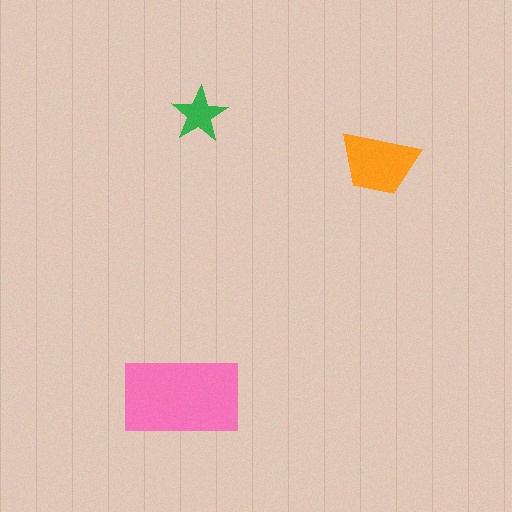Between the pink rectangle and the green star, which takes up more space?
The pink rectangle.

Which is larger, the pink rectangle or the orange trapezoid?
The pink rectangle.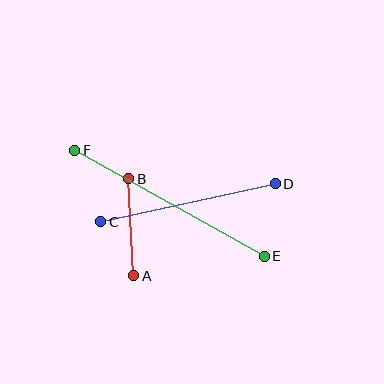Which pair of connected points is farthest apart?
Points E and F are farthest apart.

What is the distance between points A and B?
The distance is approximately 97 pixels.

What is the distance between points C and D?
The distance is approximately 179 pixels.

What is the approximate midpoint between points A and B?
The midpoint is at approximately (131, 227) pixels.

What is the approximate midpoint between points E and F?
The midpoint is at approximately (169, 203) pixels.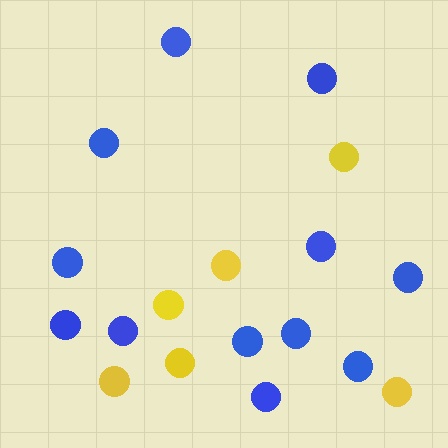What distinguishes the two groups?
There are 2 groups: one group of yellow circles (6) and one group of blue circles (12).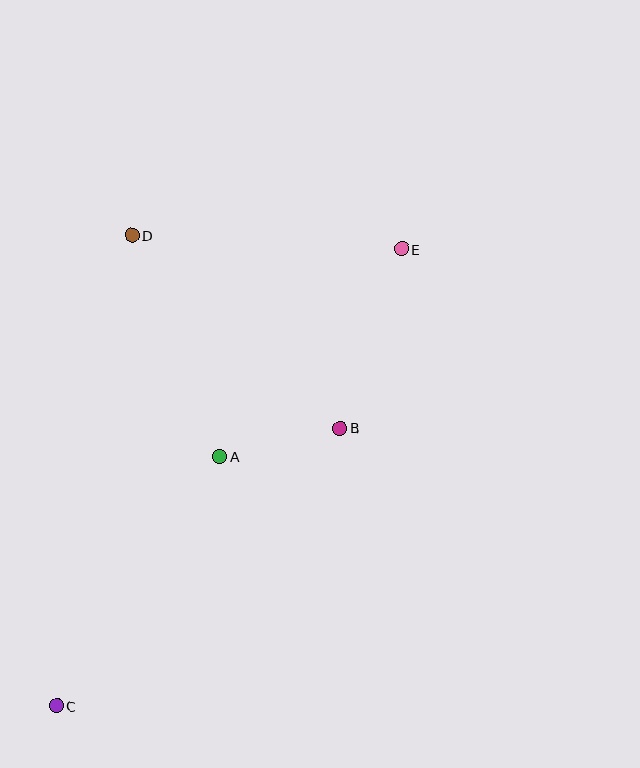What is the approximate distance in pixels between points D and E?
The distance between D and E is approximately 270 pixels.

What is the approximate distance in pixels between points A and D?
The distance between A and D is approximately 238 pixels.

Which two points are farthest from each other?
Points C and E are farthest from each other.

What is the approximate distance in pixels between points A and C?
The distance between A and C is approximately 298 pixels.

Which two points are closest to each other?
Points A and B are closest to each other.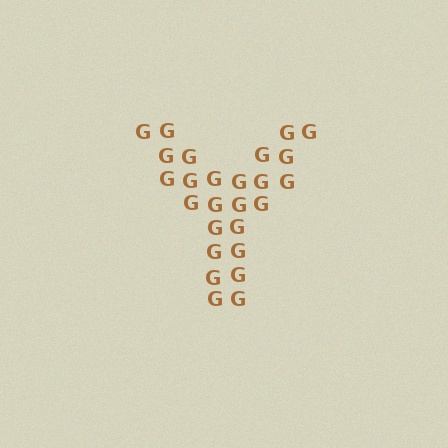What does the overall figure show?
The overall figure shows the letter Y.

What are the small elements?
The small elements are letter G's.